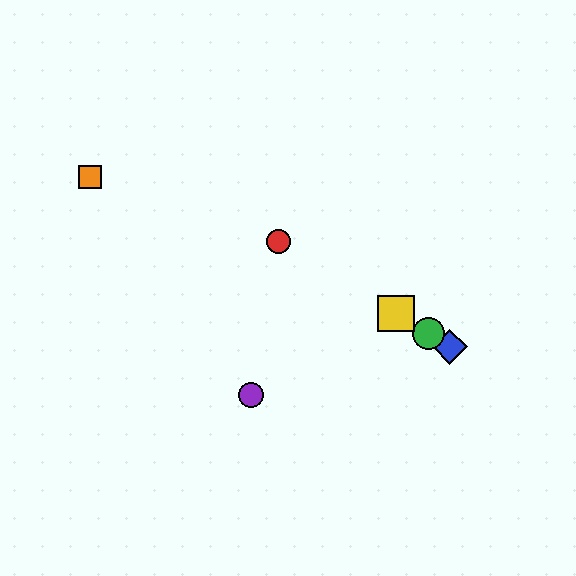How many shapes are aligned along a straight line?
4 shapes (the red circle, the blue diamond, the green circle, the yellow square) are aligned along a straight line.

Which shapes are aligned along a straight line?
The red circle, the blue diamond, the green circle, the yellow square are aligned along a straight line.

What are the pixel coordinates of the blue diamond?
The blue diamond is at (450, 347).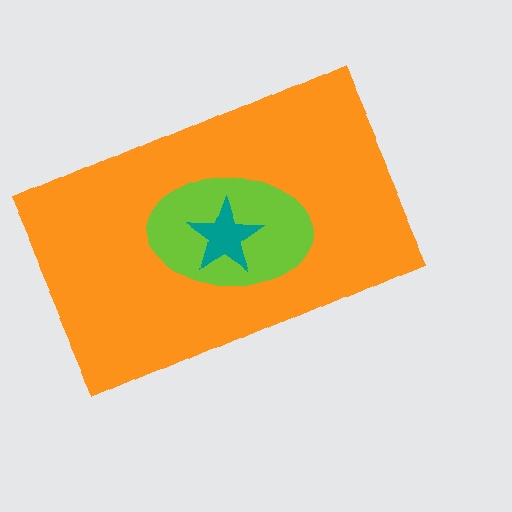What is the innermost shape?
The teal star.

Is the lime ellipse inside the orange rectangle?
Yes.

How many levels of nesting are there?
3.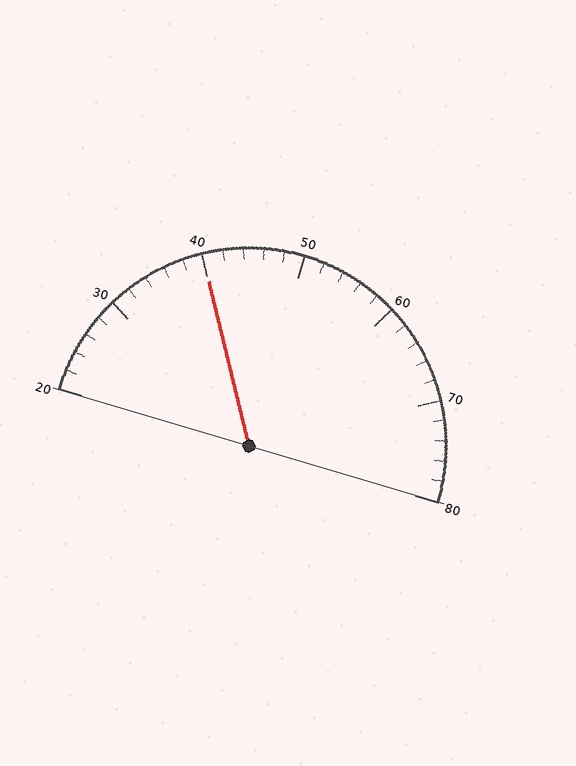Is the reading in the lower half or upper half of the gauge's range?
The reading is in the lower half of the range (20 to 80).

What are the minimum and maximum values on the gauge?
The gauge ranges from 20 to 80.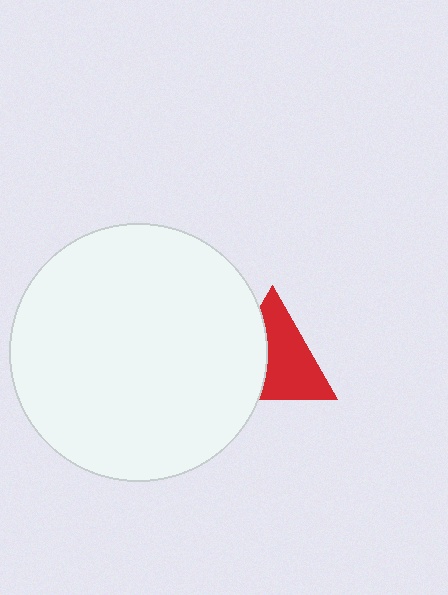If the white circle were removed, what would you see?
You would see the complete red triangle.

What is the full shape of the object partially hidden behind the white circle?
The partially hidden object is a red triangle.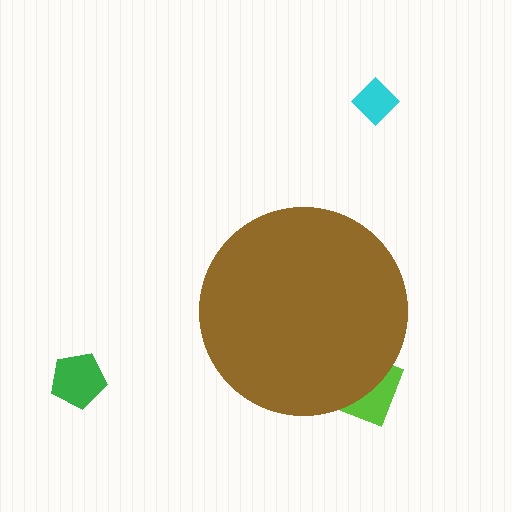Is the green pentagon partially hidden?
No, the green pentagon is fully visible.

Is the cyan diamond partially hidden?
No, the cyan diamond is fully visible.